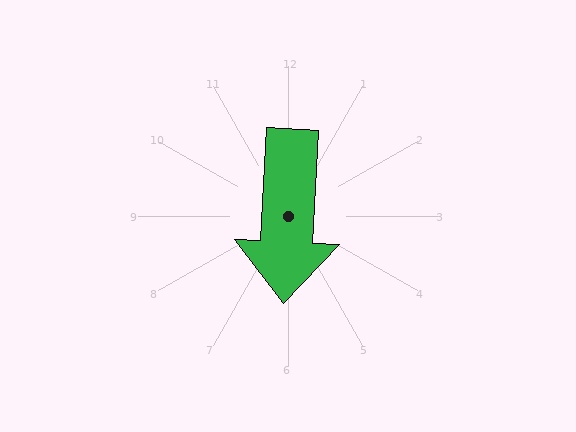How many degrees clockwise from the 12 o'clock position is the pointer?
Approximately 183 degrees.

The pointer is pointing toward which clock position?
Roughly 6 o'clock.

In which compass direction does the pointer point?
South.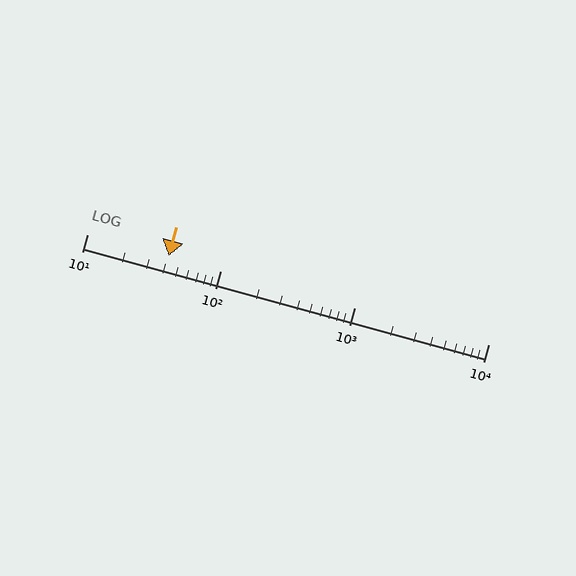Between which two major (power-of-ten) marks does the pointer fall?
The pointer is between 10 and 100.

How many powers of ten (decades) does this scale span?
The scale spans 3 decades, from 10 to 10000.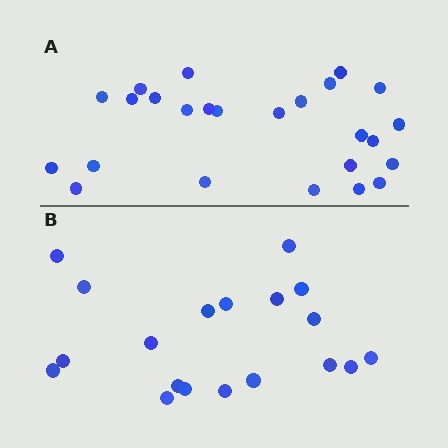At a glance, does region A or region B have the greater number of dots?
Region A (the top region) has more dots.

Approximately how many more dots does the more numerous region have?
Region A has about 6 more dots than region B.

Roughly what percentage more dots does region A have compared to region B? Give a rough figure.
About 30% more.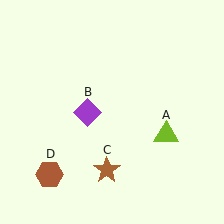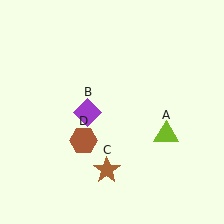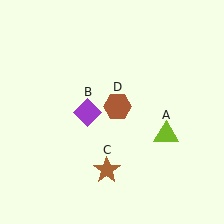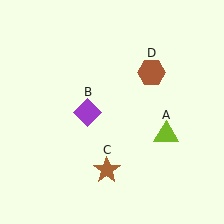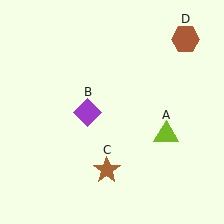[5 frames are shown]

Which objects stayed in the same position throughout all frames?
Lime triangle (object A) and purple diamond (object B) and brown star (object C) remained stationary.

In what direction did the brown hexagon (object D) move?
The brown hexagon (object D) moved up and to the right.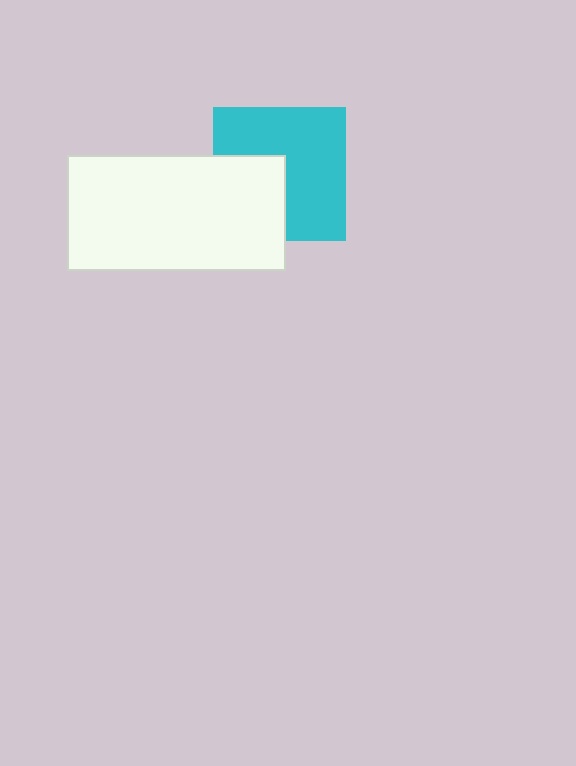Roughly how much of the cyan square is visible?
About half of it is visible (roughly 65%).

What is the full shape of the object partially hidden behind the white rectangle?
The partially hidden object is a cyan square.